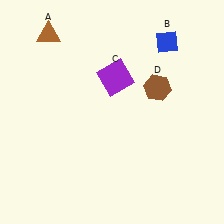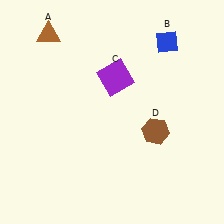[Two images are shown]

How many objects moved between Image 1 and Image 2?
1 object moved between the two images.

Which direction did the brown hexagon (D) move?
The brown hexagon (D) moved down.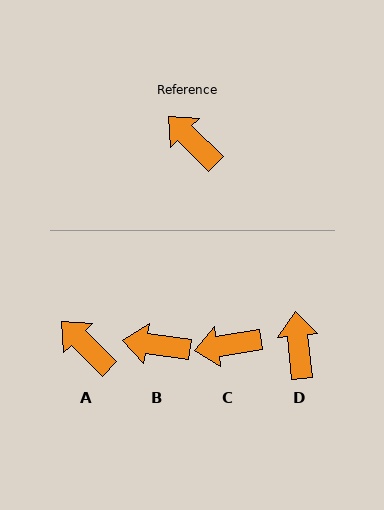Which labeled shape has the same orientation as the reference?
A.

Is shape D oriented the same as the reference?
No, it is off by about 39 degrees.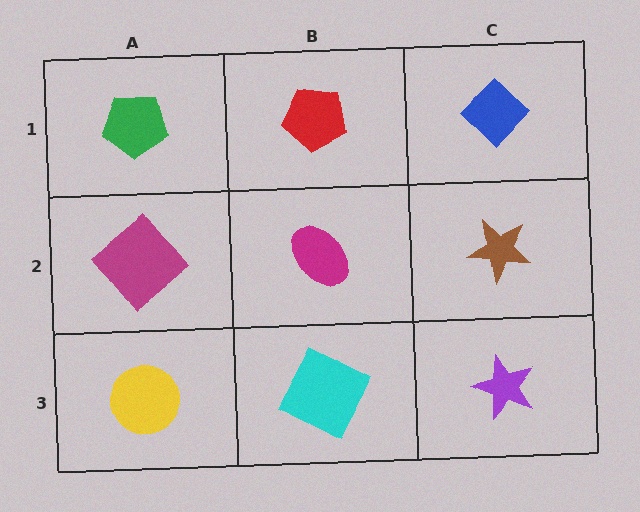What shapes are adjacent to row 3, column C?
A brown star (row 2, column C), a cyan square (row 3, column B).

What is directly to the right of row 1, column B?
A blue diamond.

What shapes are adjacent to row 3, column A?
A magenta diamond (row 2, column A), a cyan square (row 3, column B).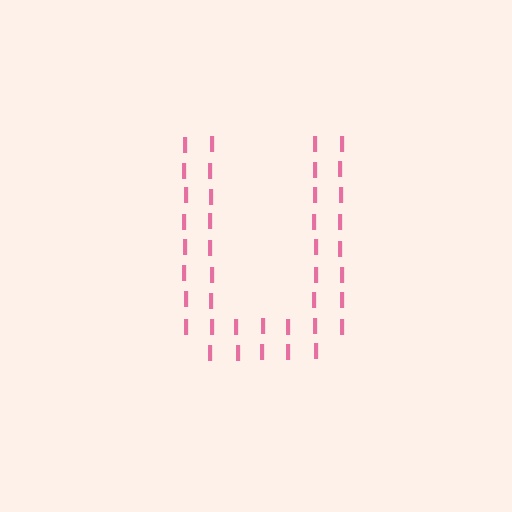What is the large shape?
The large shape is the letter U.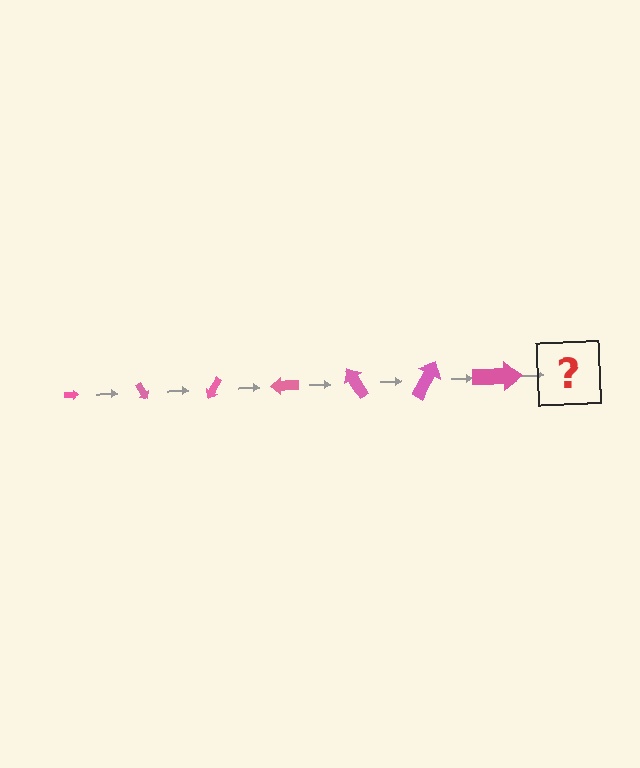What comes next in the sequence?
The next element should be an arrow, larger than the previous one and rotated 420 degrees from the start.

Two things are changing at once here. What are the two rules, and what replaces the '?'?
The two rules are that the arrow grows larger each step and it rotates 60 degrees each step. The '?' should be an arrow, larger than the previous one and rotated 420 degrees from the start.